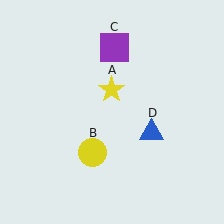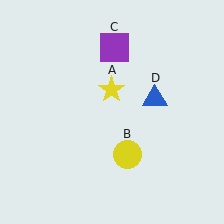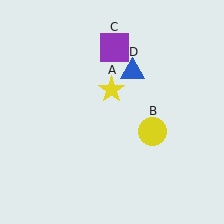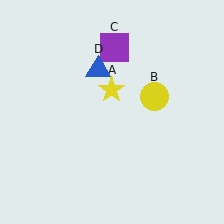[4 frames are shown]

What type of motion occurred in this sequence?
The yellow circle (object B), blue triangle (object D) rotated counterclockwise around the center of the scene.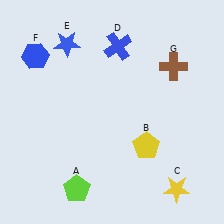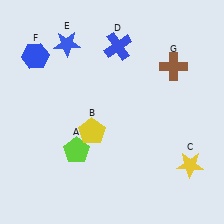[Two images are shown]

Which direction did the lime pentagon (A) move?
The lime pentagon (A) moved up.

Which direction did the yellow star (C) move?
The yellow star (C) moved up.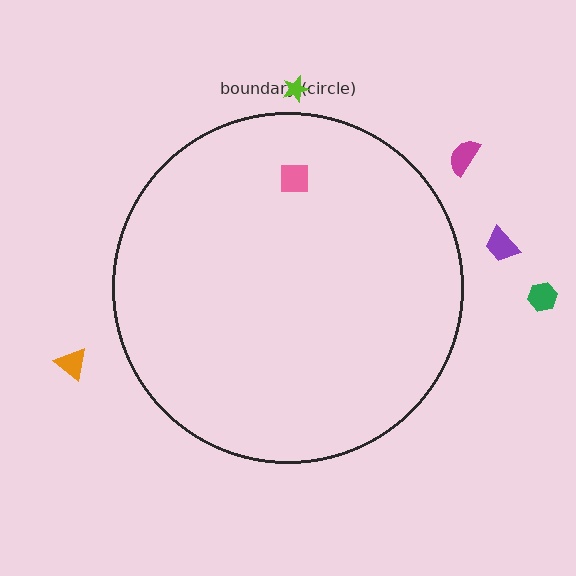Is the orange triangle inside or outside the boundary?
Outside.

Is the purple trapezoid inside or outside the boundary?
Outside.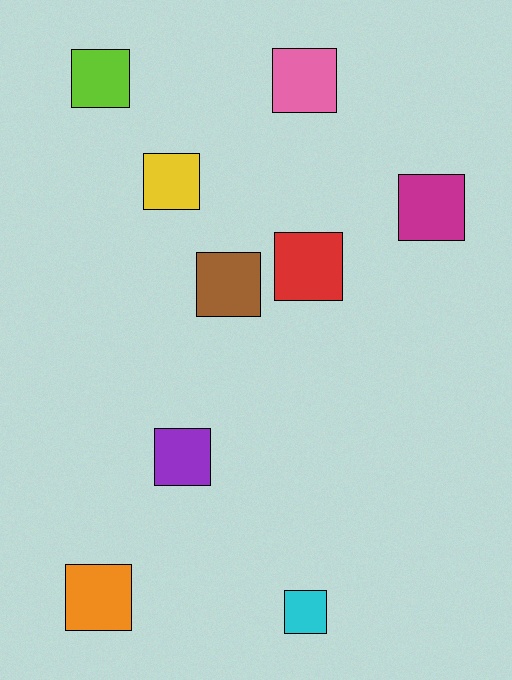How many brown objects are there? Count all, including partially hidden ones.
There is 1 brown object.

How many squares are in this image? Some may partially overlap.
There are 9 squares.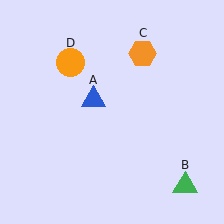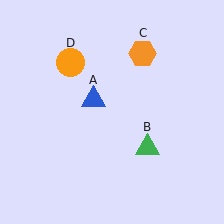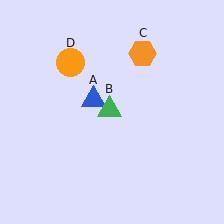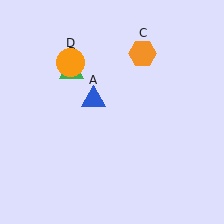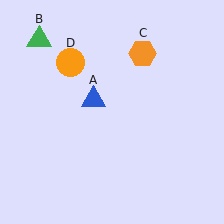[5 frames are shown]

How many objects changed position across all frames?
1 object changed position: green triangle (object B).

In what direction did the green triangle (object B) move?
The green triangle (object B) moved up and to the left.